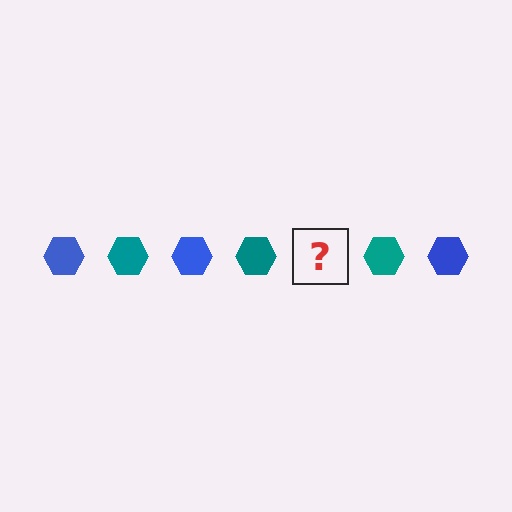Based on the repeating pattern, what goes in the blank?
The blank should be a blue hexagon.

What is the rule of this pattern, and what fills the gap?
The rule is that the pattern cycles through blue, teal hexagons. The gap should be filled with a blue hexagon.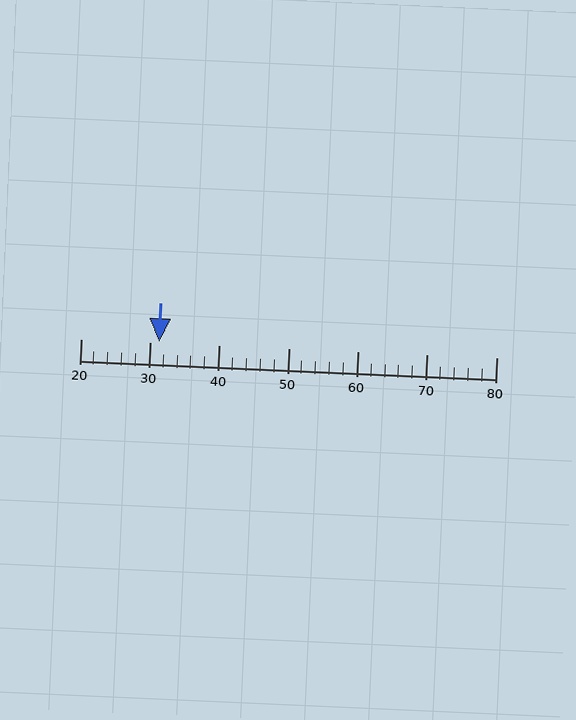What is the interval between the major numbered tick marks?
The major tick marks are spaced 10 units apart.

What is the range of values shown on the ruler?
The ruler shows values from 20 to 80.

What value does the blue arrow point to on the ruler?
The blue arrow points to approximately 31.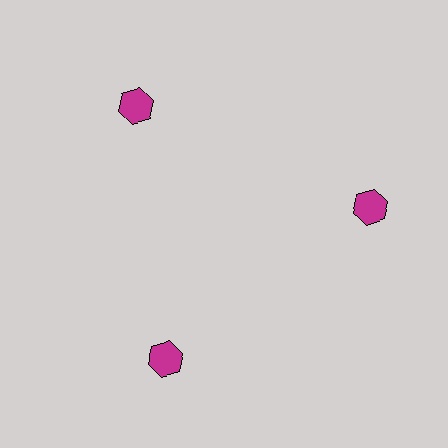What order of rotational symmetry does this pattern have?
This pattern has 3-fold rotational symmetry.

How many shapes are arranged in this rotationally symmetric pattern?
There are 3 shapes, arranged in 3 groups of 1.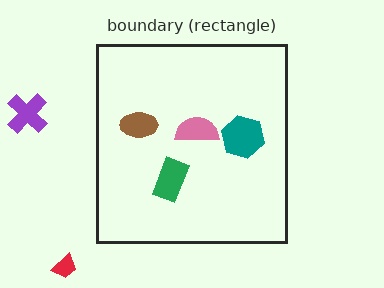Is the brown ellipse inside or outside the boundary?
Inside.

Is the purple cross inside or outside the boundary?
Outside.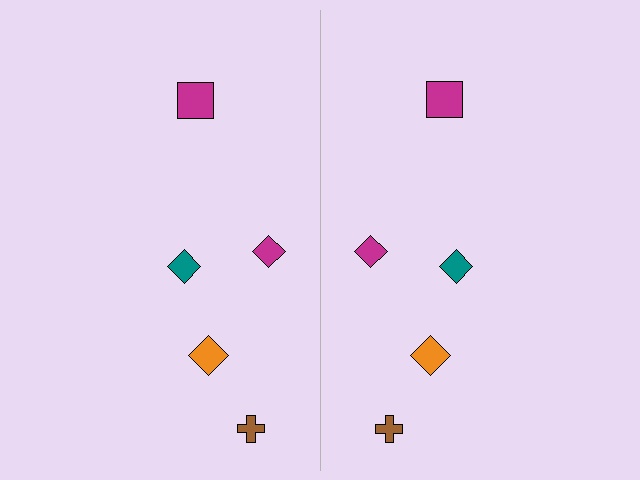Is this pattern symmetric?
Yes, this pattern has bilateral (reflection) symmetry.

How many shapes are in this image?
There are 10 shapes in this image.